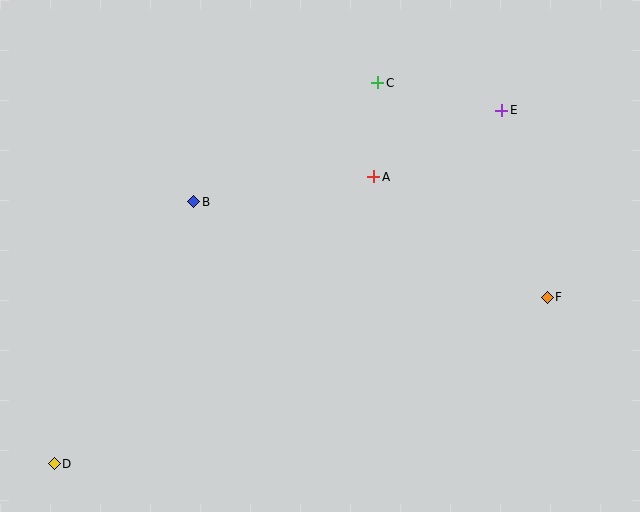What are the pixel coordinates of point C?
Point C is at (378, 83).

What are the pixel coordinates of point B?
Point B is at (194, 202).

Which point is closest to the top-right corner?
Point E is closest to the top-right corner.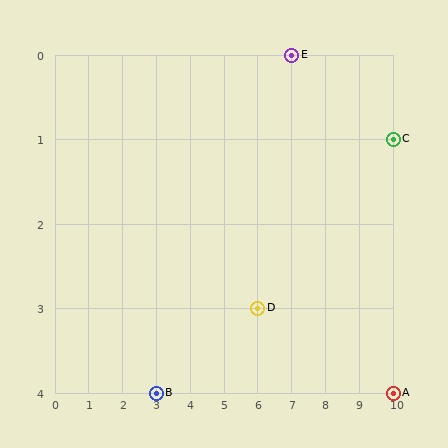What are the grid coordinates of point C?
Point C is at grid coordinates (10, 1).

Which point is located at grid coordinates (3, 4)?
Point B is at (3, 4).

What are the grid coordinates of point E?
Point E is at grid coordinates (7, 0).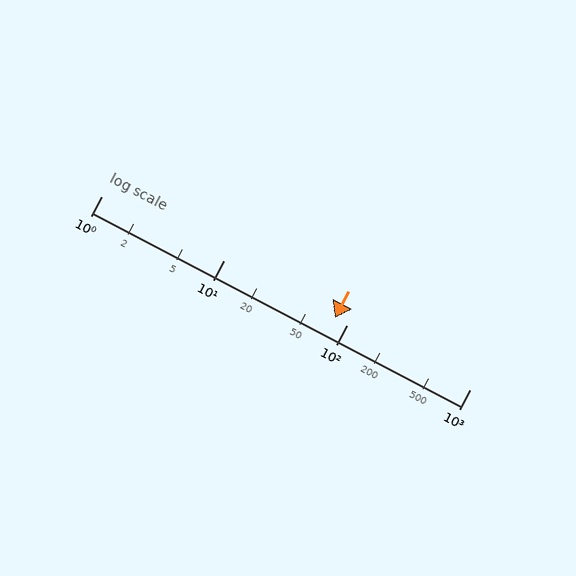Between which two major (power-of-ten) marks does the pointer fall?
The pointer is between 10 and 100.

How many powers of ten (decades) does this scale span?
The scale spans 3 decades, from 1 to 1000.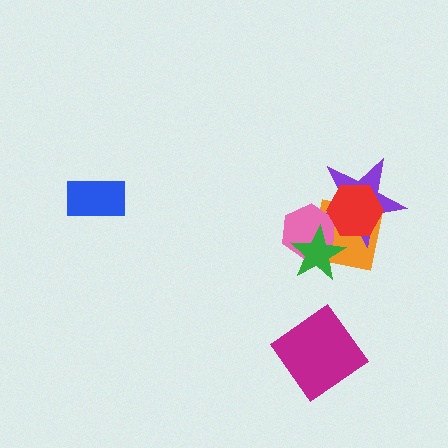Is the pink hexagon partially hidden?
Yes, it is partially covered by another shape.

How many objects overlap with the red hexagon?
3 objects overlap with the red hexagon.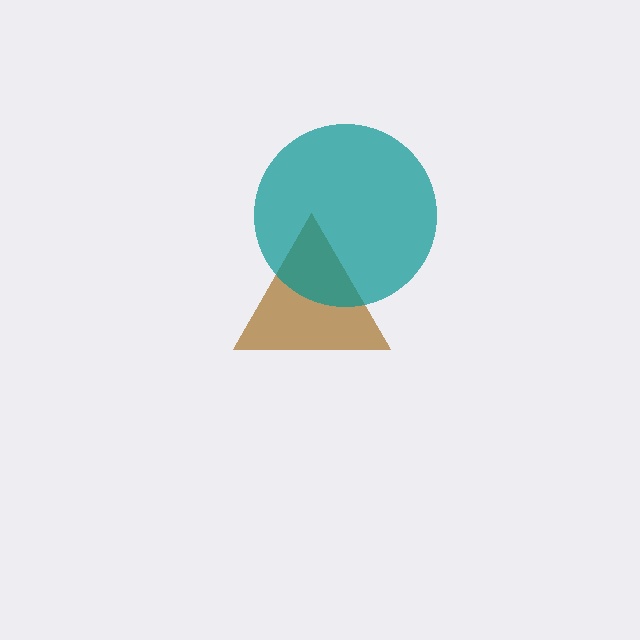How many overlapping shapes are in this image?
There are 2 overlapping shapes in the image.